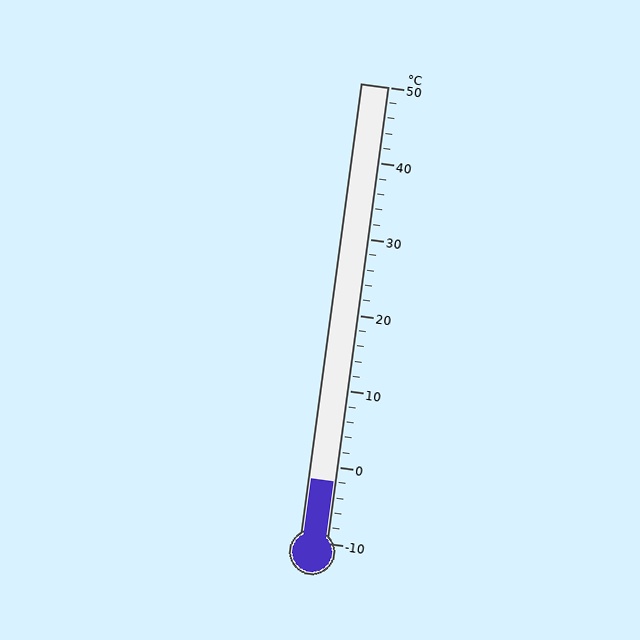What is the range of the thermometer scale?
The thermometer scale ranges from -10°C to 50°C.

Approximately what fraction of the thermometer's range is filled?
The thermometer is filled to approximately 15% of its range.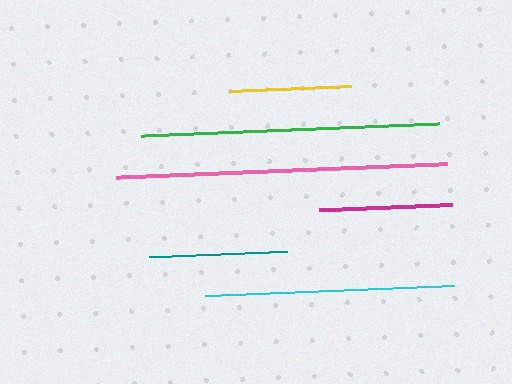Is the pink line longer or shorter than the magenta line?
The pink line is longer than the magenta line.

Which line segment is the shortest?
The yellow line is the shortest at approximately 122 pixels.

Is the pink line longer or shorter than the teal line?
The pink line is longer than the teal line.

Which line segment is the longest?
The pink line is the longest at approximately 332 pixels.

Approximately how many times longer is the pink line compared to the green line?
The pink line is approximately 1.1 times the length of the green line.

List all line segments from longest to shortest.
From longest to shortest: pink, green, cyan, teal, magenta, yellow.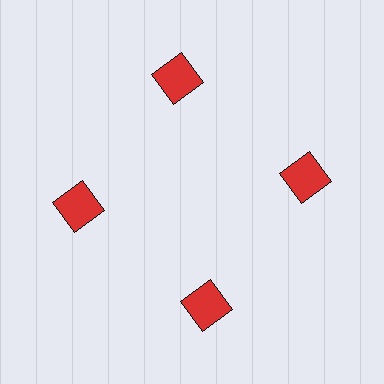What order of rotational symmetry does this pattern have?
This pattern has 4-fold rotational symmetry.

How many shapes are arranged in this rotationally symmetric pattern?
There are 4 shapes, arranged in 4 groups of 1.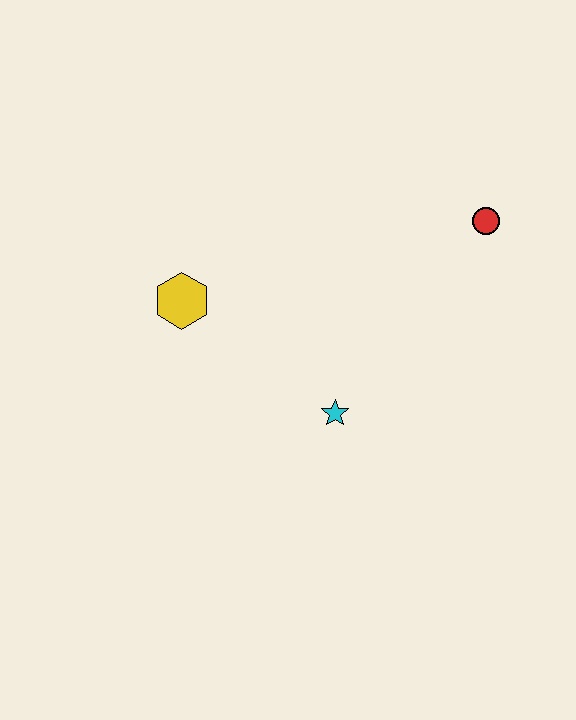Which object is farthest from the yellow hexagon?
The red circle is farthest from the yellow hexagon.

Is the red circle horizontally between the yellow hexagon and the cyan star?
No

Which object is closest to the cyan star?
The yellow hexagon is closest to the cyan star.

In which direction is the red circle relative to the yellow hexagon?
The red circle is to the right of the yellow hexagon.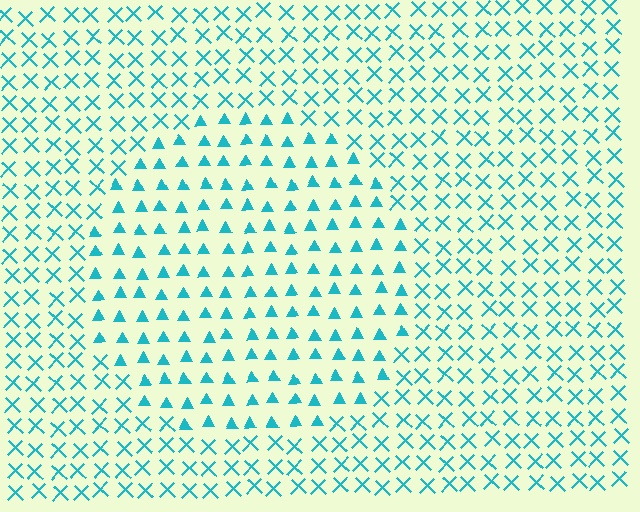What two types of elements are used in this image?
The image uses triangles inside the circle region and X marks outside it.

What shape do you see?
I see a circle.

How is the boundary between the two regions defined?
The boundary is defined by a change in element shape: triangles inside vs. X marks outside. All elements share the same color and spacing.